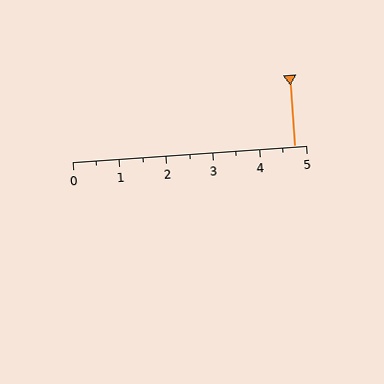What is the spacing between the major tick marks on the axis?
The major ticks are spaced 1 apart.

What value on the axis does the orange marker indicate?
The marker indicates approximately 4.8.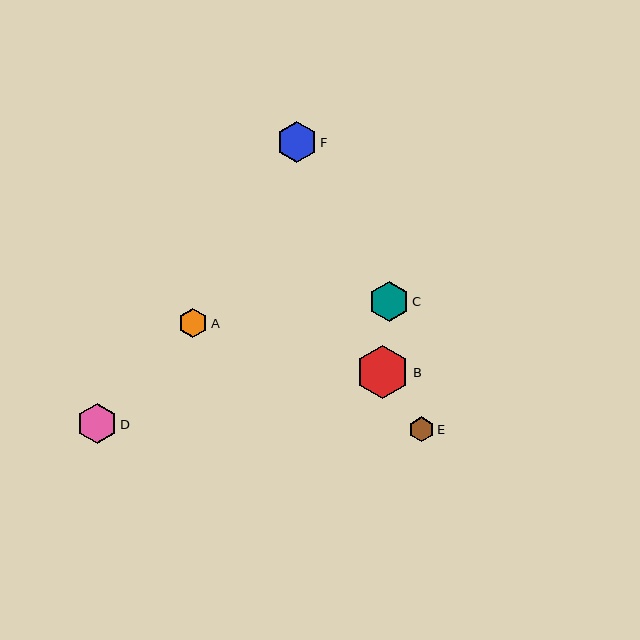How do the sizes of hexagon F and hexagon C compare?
Hexagon F and hexagon C are approximately the same size.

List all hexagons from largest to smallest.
From largest to smallest: B, F, D, C, A, E.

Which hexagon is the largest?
Hexagon B is the largest with a size of approximately 54 pixels.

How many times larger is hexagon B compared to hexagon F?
Hexagon B is approximately 1.3 times the size of hexagon F.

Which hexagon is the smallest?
Hexagon E is the smallest with a size of approximately 25 pixels.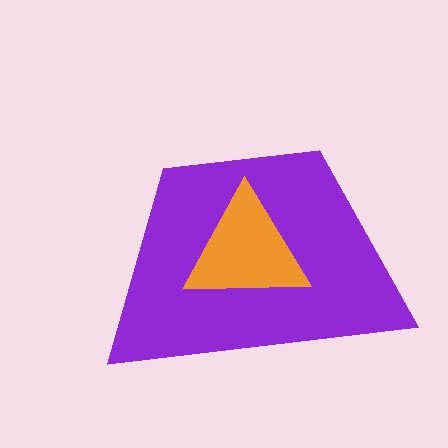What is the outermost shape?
The purple trapezoid.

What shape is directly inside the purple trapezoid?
The orange triangle.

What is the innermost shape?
The orange triangle.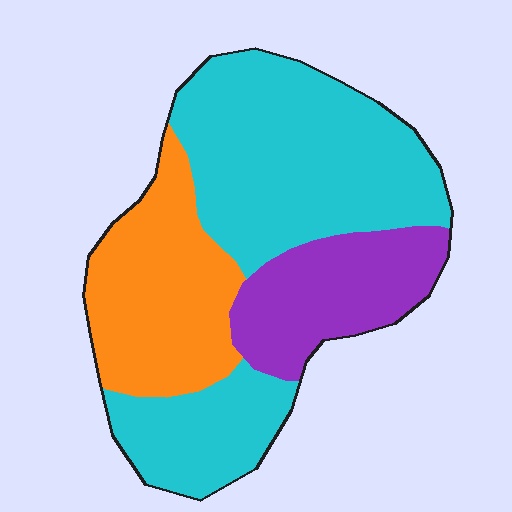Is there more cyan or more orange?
Cyan.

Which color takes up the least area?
Purple, at roughly 20%.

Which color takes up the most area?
Cyan, at roughly 55%.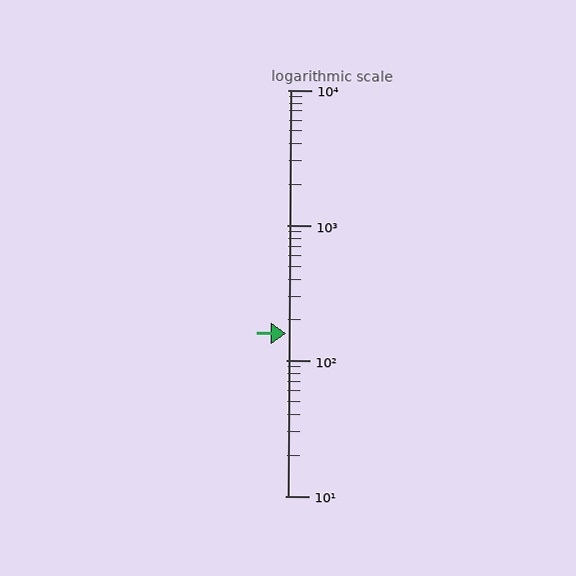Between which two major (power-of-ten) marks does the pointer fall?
The pointer is between 100 and 1000.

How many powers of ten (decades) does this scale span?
The scale spans 3 decades, from 10 to 10000.